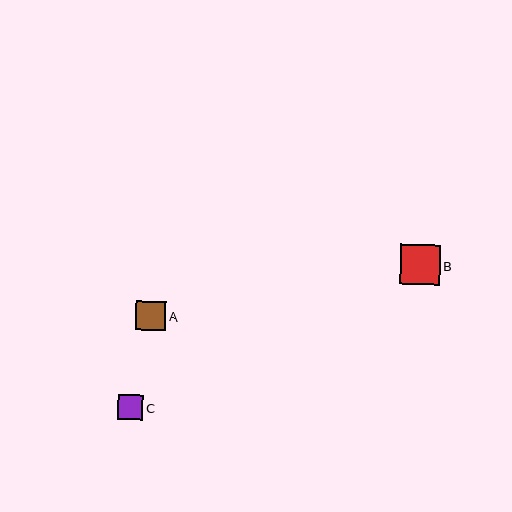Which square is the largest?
Square B is the largest with a size of approximately 40 pixels.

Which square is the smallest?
Square C is the smallest with a size of approximately 25 pixels.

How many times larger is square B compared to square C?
Square B is approximately 1.6 times the size of square C.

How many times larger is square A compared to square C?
Square A is approximately 1.2 times the size of square C.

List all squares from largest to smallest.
From largest to smallest: B, A, C.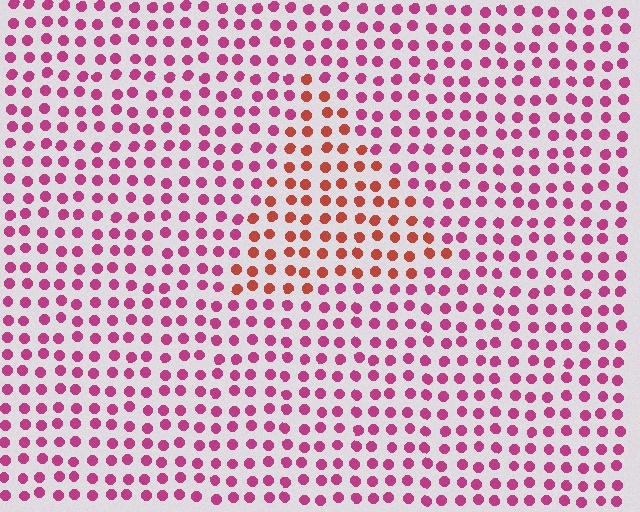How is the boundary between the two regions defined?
The boundary is defined purely by a slight shift in hue (about 40 degrees). Spacing, size, and orientation are identical on both sides.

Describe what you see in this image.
The image is filled with small magenta elements in a uniform arrangement. A triangle-shaped region is visible where the elements are tinted to a slightly different hue, forming a subtle color boundary.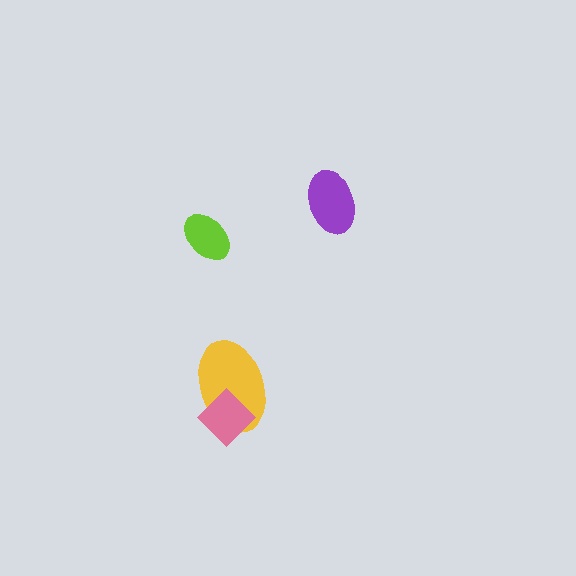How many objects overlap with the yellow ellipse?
1 object overlaps with the yellow ellipse.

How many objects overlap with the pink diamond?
1 object overlaps with the pink diamond.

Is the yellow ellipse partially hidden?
Yes, it is partially covered by another shape.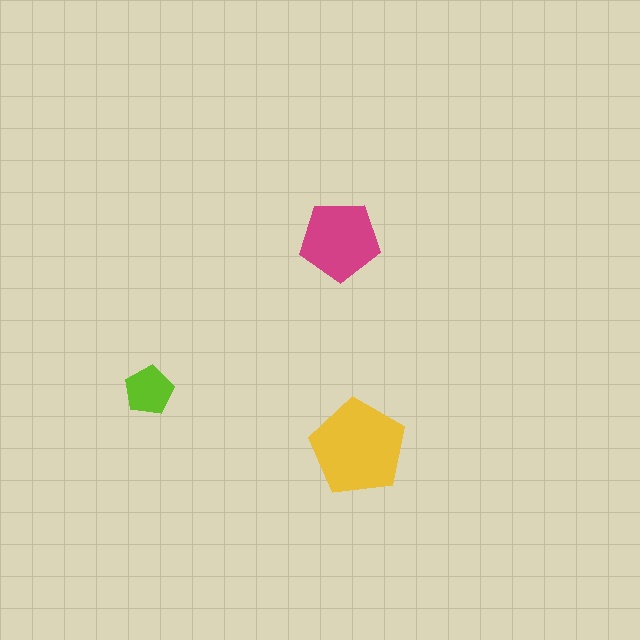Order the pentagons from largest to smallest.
the yellow one, the magenta one, the lime one.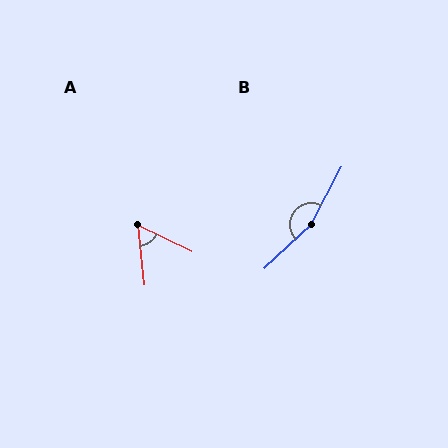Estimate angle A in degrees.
Approximately 58 degrees.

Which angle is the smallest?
A, at approximately 58 degrees.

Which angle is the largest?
B, at approximately 162 degrees.